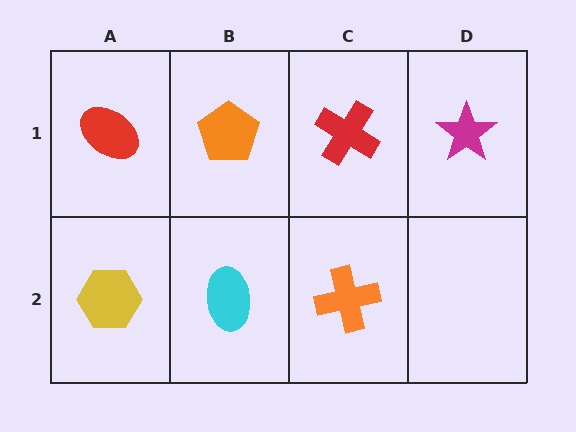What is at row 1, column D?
A magenta star.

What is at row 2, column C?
An orange cross.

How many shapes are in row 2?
3 shapes.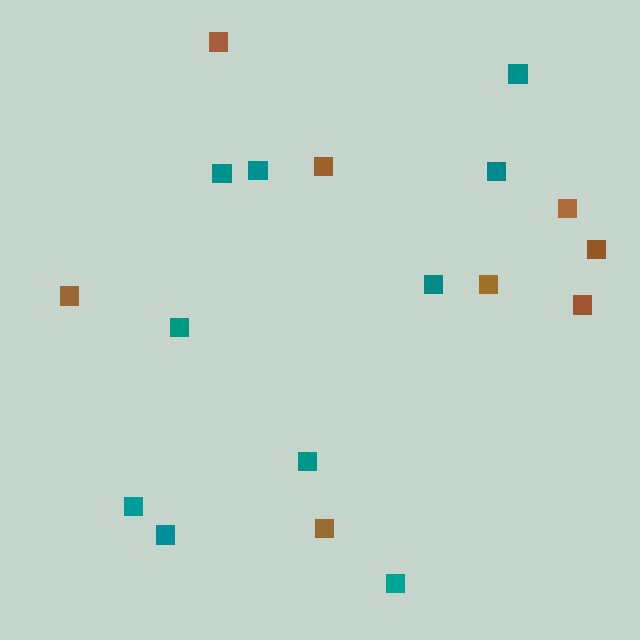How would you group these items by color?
There are 2 groups: one group of teal squares (10) and one group of brown squares (8).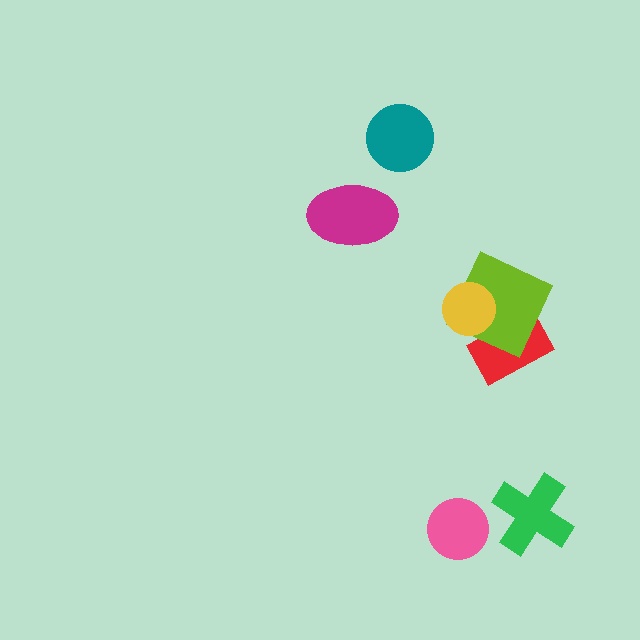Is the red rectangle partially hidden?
Yes, it is partially covered by another shape.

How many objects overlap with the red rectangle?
2 objects overlap with the red rectangle.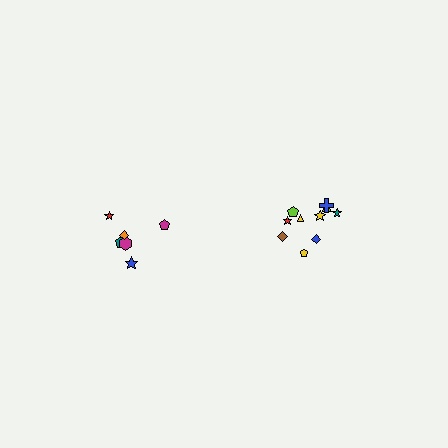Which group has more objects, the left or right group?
The right group.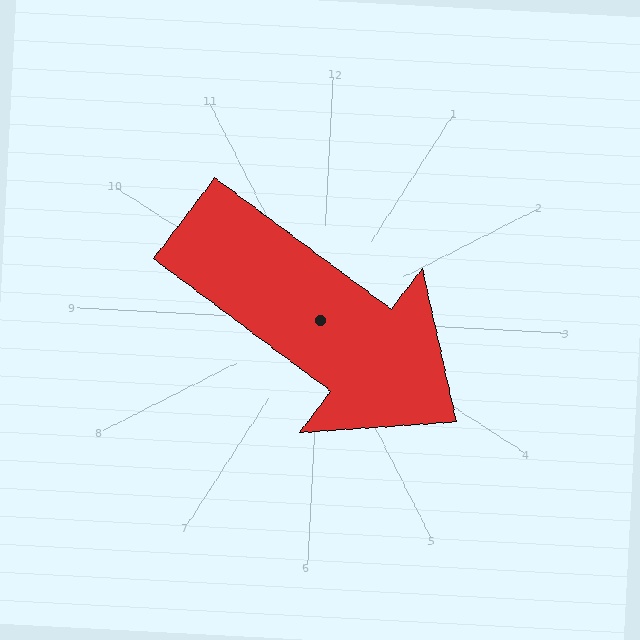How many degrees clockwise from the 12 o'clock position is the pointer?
Approximately 124 degrees.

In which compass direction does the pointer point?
Southeast.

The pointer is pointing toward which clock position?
Roughly 4 o'clock.